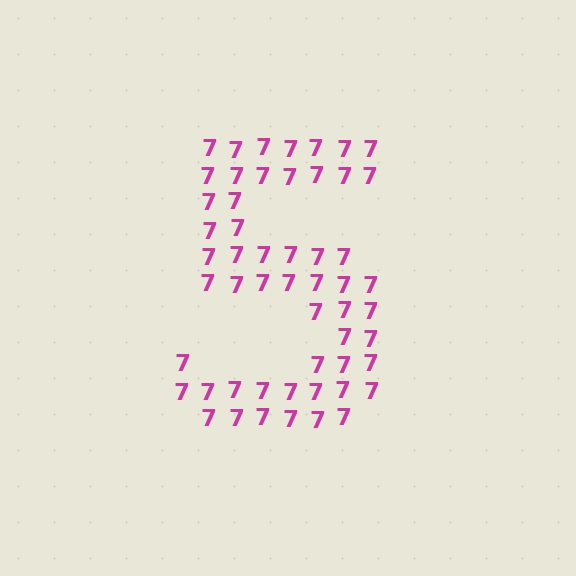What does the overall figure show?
The overall figure shows the digit 5.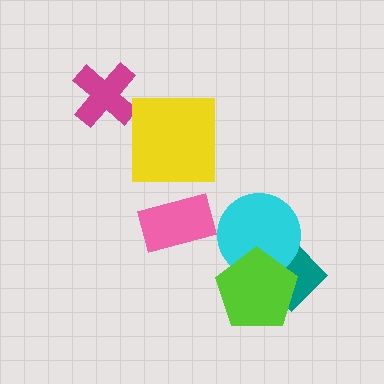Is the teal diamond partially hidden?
Yes, it is partially covered by another shape.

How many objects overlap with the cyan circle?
2 objects overlap with the cyan circle.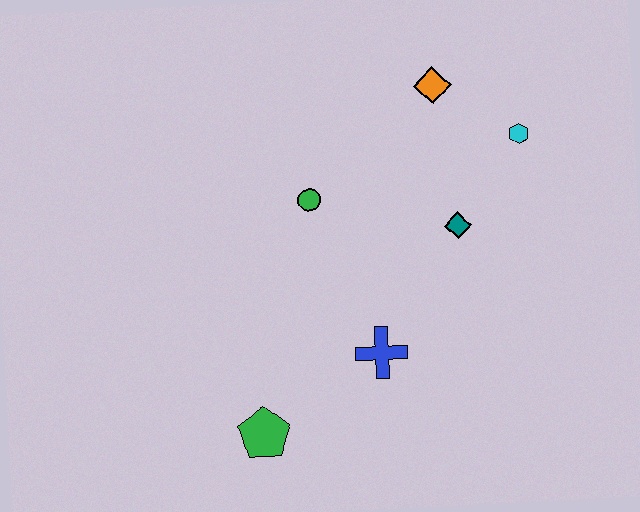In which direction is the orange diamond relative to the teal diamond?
The orange diamond is above the teal diamond.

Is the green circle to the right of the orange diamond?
No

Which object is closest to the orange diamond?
The cyan hexagon is closest to the orange diamond.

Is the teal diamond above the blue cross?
Yes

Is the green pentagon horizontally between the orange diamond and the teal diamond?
No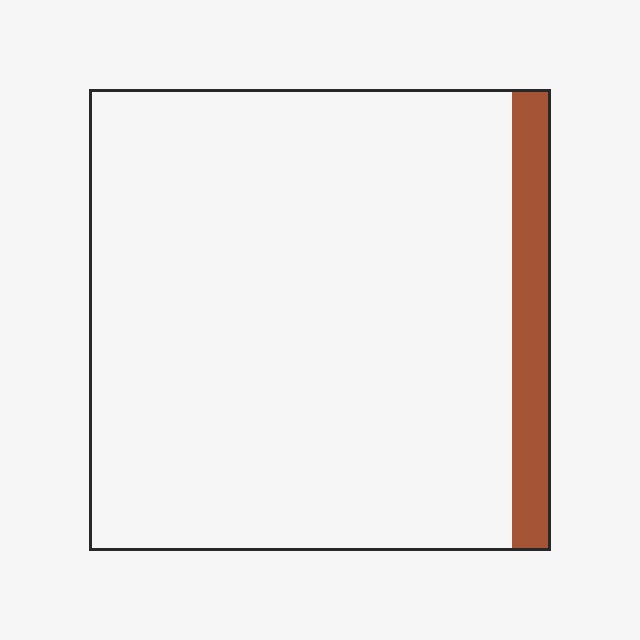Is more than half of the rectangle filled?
No.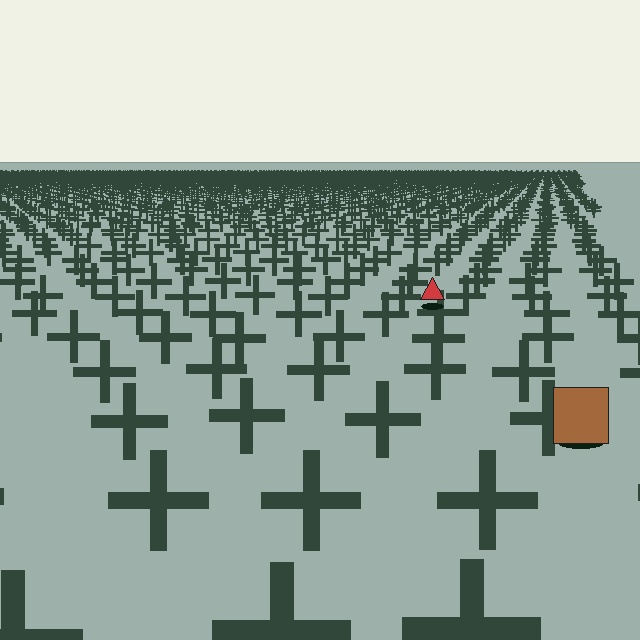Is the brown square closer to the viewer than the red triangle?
Yes. The brown square is closer — you can tell from the texture gradient: the ground texture is coarser near it.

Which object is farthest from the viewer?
The red triangle is farthest from the viewer. It appears smaller and the ground texture around it is denser.